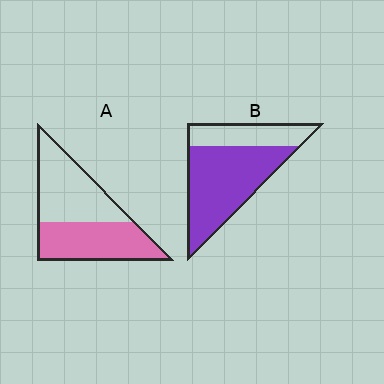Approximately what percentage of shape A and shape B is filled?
A is approximately 50% and B is approximately 70%.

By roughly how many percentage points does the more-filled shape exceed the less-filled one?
By roughly 20 percentage points (B over A).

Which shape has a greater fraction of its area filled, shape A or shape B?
Shape B.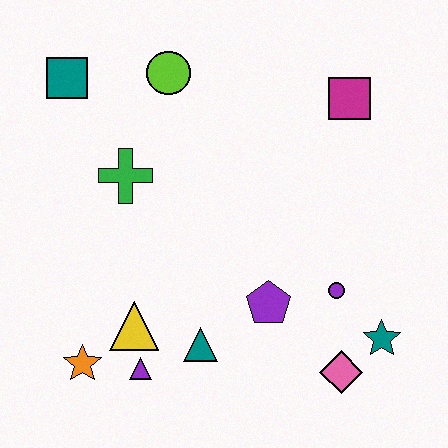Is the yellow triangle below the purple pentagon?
Yes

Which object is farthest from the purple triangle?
The magenta square is farthest from the purple triangle.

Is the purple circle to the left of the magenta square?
Yes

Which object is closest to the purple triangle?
The yellow triangle is closest to the purple triangle.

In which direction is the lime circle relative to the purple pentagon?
The lime circle is above the purple pentagon.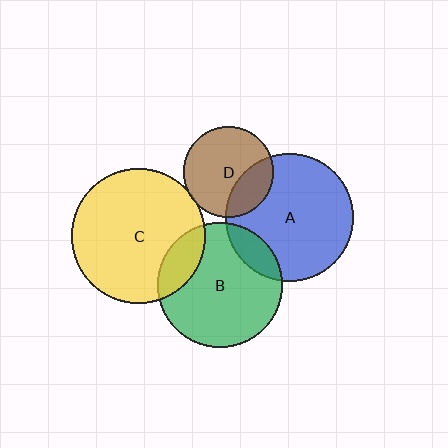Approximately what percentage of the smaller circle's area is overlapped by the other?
Approximately 25%.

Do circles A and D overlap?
Yes.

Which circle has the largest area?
Circle C (yellow).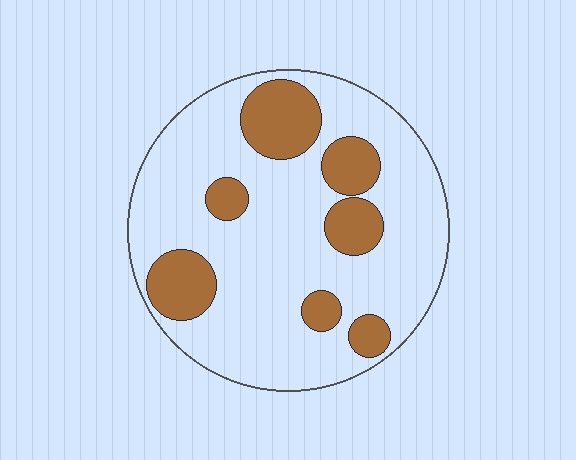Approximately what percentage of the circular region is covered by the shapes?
Approximately 25%.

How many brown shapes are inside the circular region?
7.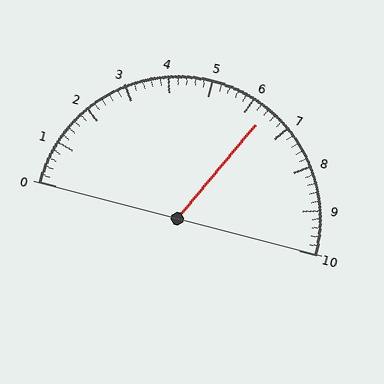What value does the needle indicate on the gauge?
The needle indicates approximately 6.4.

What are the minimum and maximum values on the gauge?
The gauge ranges from 0 to 10.